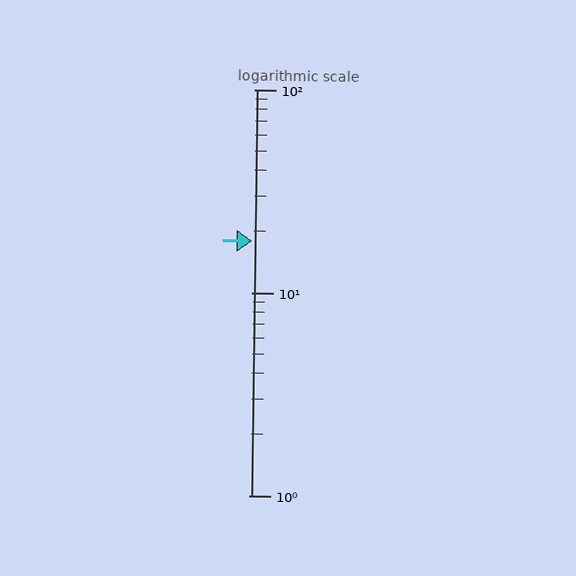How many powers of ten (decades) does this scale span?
The scale spans 2 decades, from 1 to 100.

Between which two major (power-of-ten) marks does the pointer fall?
The pointer is between 10 and 100.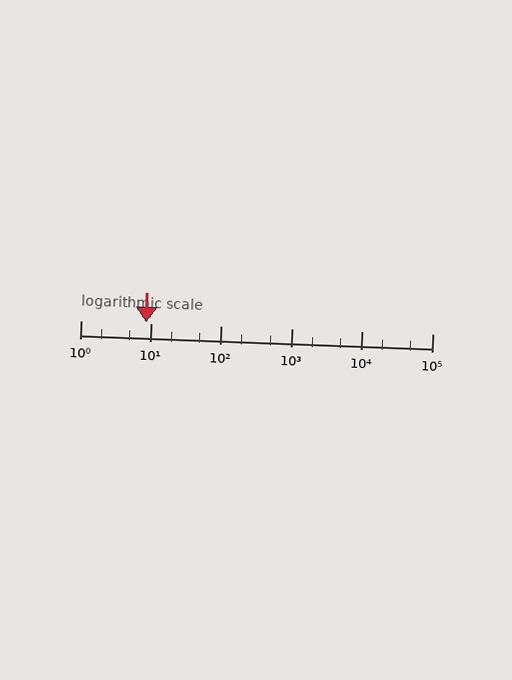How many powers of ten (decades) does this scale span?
The scale spans 5 decades, from 1 to 100000.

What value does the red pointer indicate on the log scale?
The pointer indicates approximately 8.5.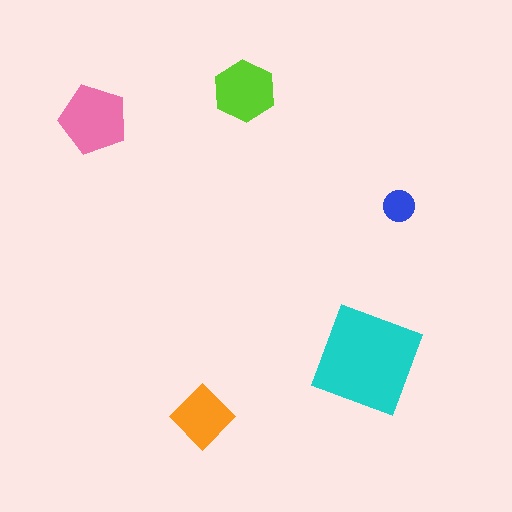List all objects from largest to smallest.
The cyan square, the pink pentagon, the lime hexagon, the orange diamond, the blue circle.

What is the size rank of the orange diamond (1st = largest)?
4th.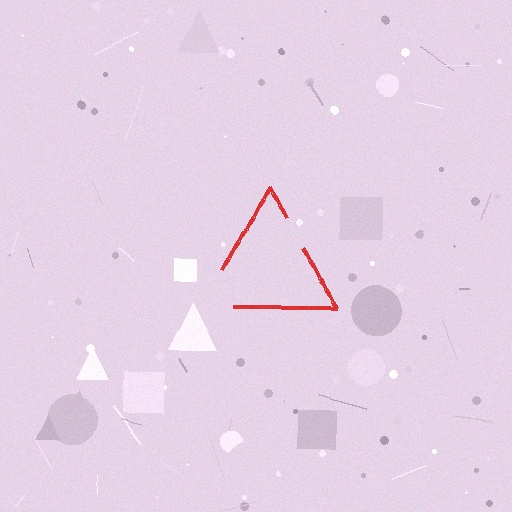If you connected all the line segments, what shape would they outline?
They would outline a triangle.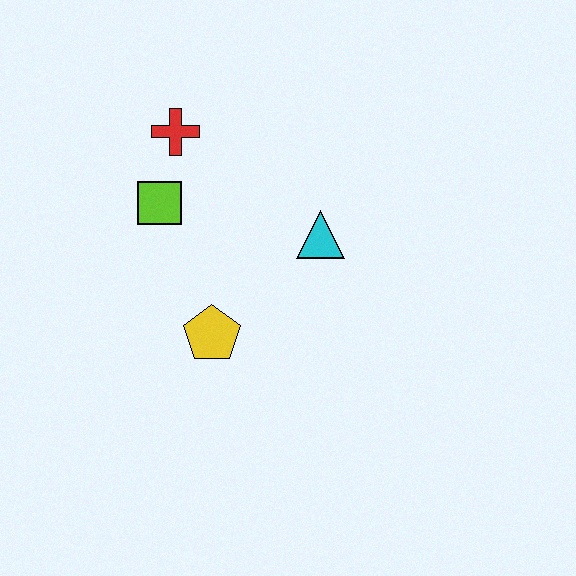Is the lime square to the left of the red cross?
Yes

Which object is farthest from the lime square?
The cyan triangle is farthest from the lime square.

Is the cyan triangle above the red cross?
No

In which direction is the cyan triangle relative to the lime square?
The cyan triangle is to the right of the lime square.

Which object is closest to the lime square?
The red cross is closest to the lime square.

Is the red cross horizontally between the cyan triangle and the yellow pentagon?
No